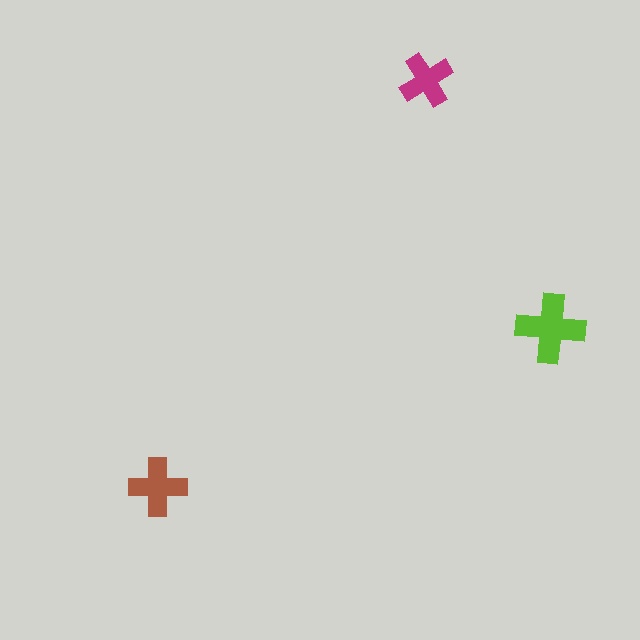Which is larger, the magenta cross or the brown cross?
The brown one.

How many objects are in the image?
There are 3 objects in the image.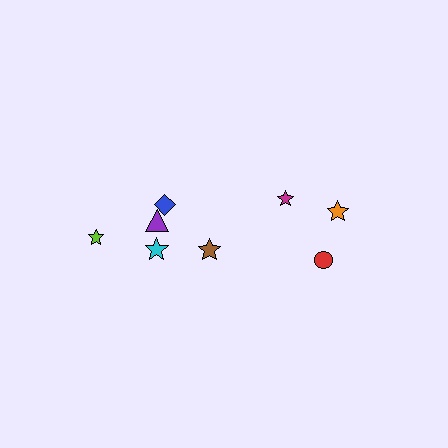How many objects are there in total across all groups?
There are 8 objects.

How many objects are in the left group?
There are 5 objects.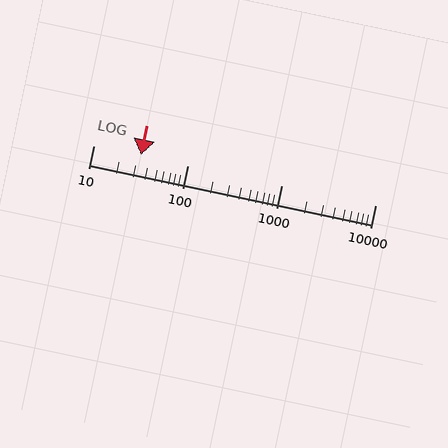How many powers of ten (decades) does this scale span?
The scale spans 3 decades, from 10 to 10000.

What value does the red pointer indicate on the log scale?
The pointer indicates approximately 32.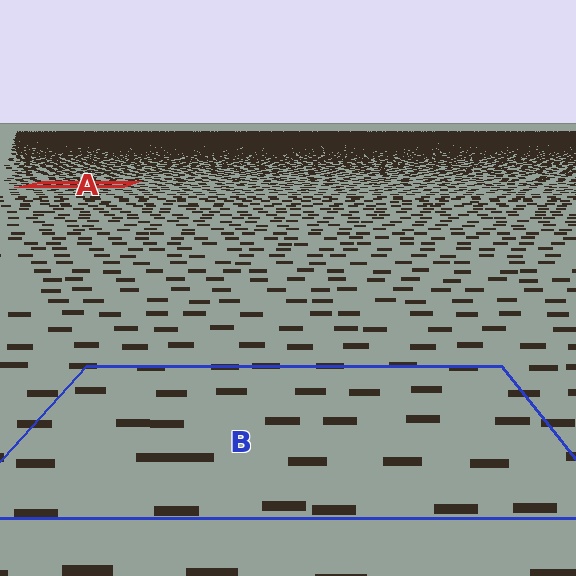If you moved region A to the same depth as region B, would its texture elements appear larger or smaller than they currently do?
They would appear larger. At a closer depth, the same texture elements are projected at a bigger on-screen size.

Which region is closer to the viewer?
Region B is closer. The texture elements there are larger and more spread out.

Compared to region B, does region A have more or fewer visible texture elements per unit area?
Region A has more texture elements per unit area — they are packed more densely because it is farther away.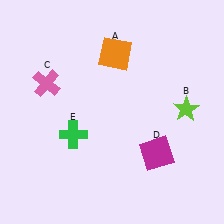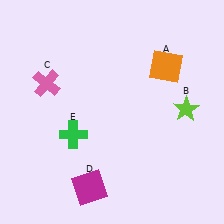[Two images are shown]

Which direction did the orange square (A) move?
The orange square (A) moved right.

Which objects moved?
The objects that moved are: the orange square (A), the magenta square (D).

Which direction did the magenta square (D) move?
The magenta square (D) moved left.